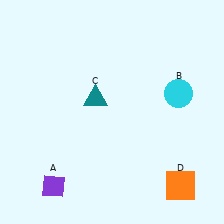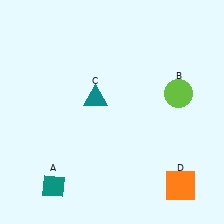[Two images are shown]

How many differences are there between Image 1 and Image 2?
There are 2 differences between the two images.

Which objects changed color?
A changed from purple to teal. B changed from cyan to lime.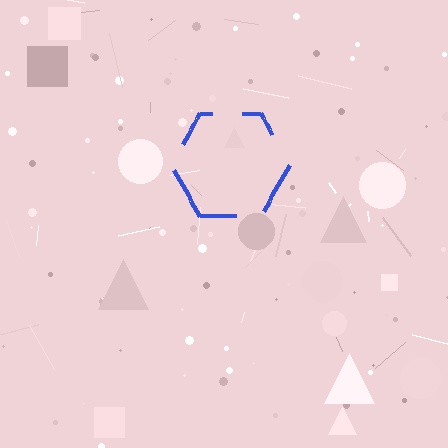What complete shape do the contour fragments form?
The contour fragments form a hexagon.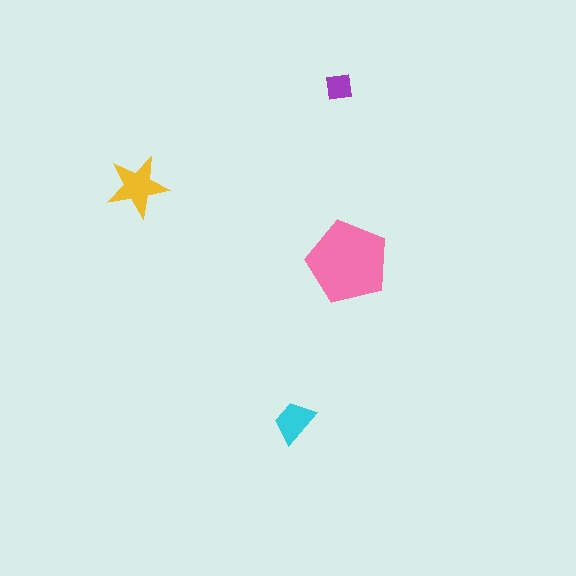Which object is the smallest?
The purple square.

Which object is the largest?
The pink pentagon.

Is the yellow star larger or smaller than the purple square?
Larger.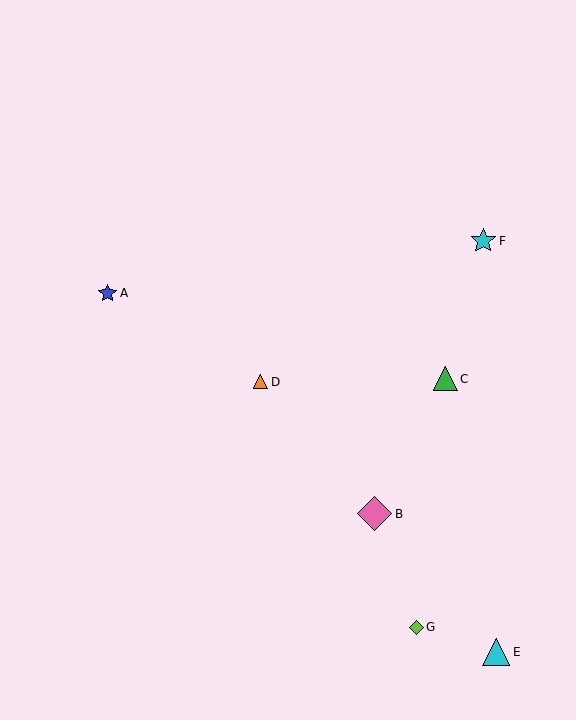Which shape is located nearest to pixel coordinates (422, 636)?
The lime diamond (labeled G) at (416, 627) is nearest to that location.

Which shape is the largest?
The pink diamond (labeled B) is the largest.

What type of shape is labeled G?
Shape G is a lime diamond.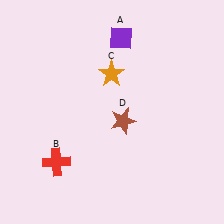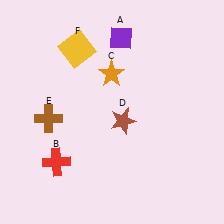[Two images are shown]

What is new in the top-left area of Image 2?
A yellow square (F) was added in the top-left area of Image 2.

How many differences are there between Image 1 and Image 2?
There are 2 differences between the two images.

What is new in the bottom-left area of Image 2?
A brown cross (E) was added in the bottom-left area of Image 2.